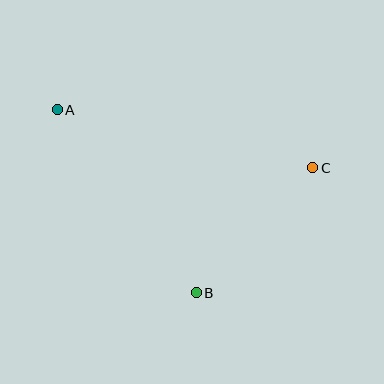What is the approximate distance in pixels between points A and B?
The distance between A and B is approximately 230 pixels.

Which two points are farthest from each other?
Points A and C are farthest from each other.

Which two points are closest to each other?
Points B and C are closest to each other.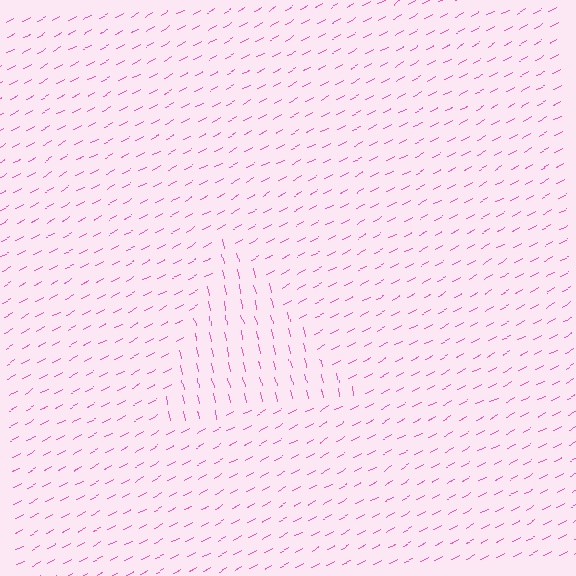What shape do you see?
I see a triangle.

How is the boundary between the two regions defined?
The boundary is defined purely by a change in line orientation (approximately 75 degrees difference). All lines are the same color and thickness.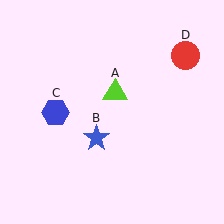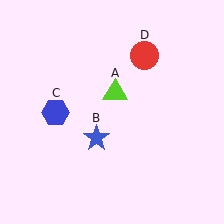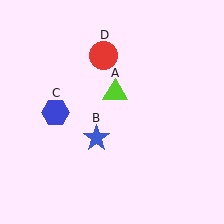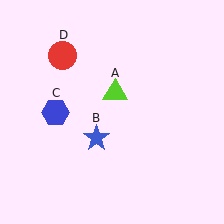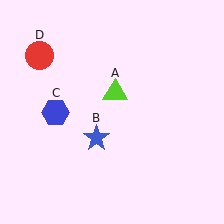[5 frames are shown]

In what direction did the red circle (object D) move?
The red circle (object D) moved left.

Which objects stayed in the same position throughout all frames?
Lime triangle (object A) and blue star (object B) and blue hexagon (object C) remained stationary.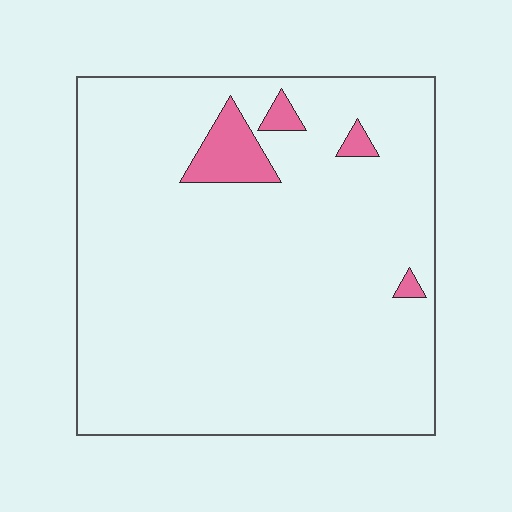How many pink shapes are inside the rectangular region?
4.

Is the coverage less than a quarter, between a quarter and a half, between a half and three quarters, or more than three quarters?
Less than a quarter.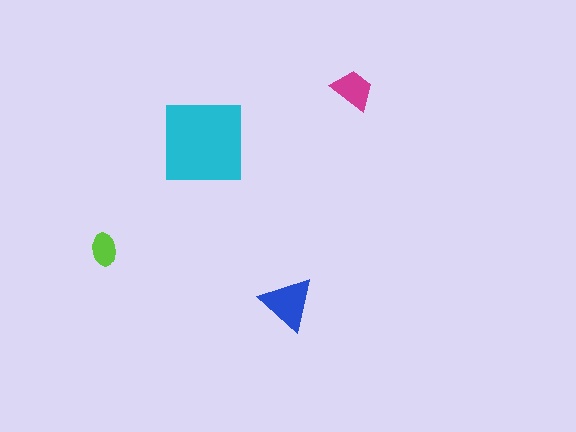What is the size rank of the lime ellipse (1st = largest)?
4th.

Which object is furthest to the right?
The magenta trapezoid is rightmost.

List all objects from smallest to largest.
The lime ellipse, the magenta trapezoid, the blue triangle, the cyan square.